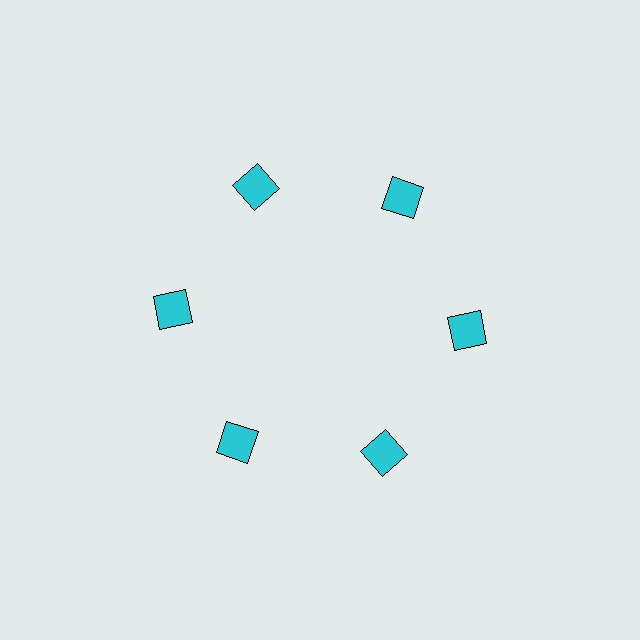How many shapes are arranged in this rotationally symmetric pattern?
There are 6 shapes, arranged in 6 groups of 1.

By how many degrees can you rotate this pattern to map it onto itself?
The pattern maps onto itself every 60 degrees of rotation.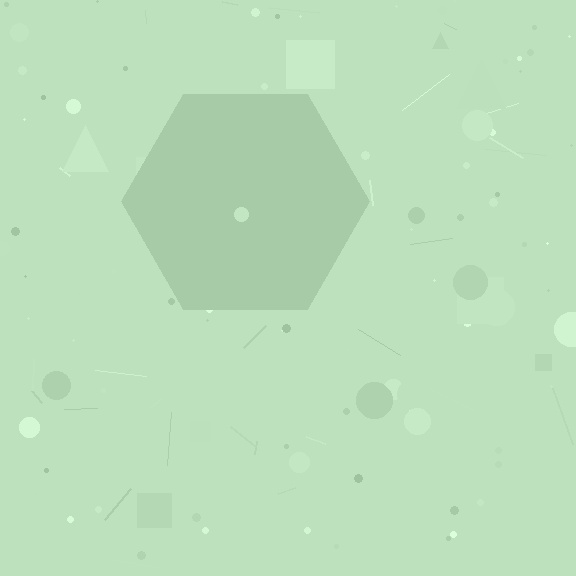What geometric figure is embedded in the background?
A hexagon is embedded in the background.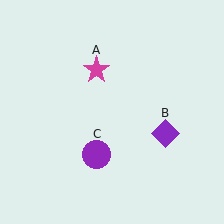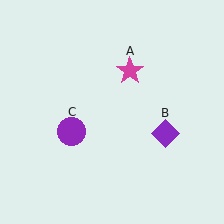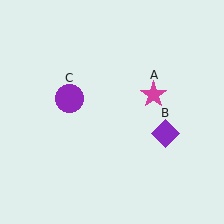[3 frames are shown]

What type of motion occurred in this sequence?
The magenta star (object A), purple circle (object C) rotated clockwise around the center of the scene.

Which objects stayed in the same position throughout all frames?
Purple diamond (object B) remained stationary.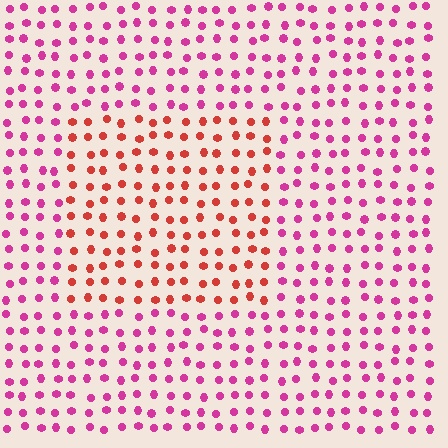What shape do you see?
I see a rectangle.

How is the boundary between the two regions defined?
The boundary is defined purely by a slight shift in hue (about 42 degrees). Spacing, size, and orientation are identical on both sides.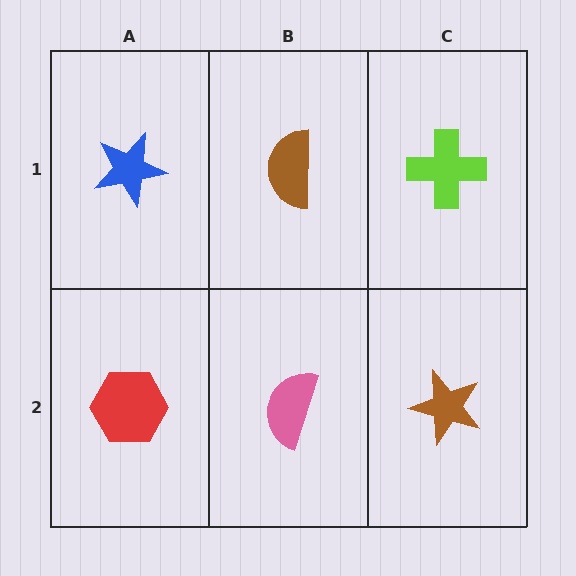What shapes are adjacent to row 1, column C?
A brown star (row 2, column C), a brown semicircle (row 1, column B).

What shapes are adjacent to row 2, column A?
A blue star (row 1, column A), a pink semicircle (row 2, column B).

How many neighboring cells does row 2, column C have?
2.